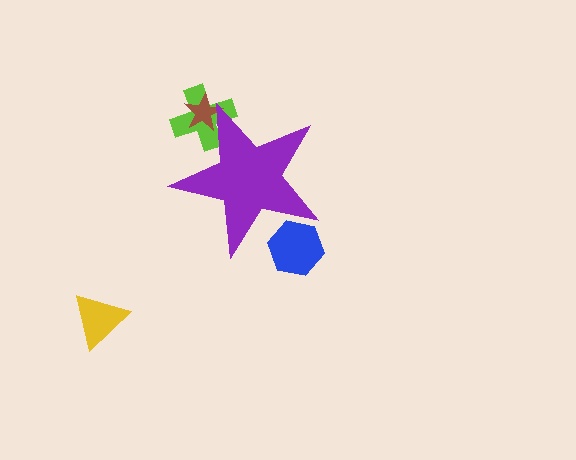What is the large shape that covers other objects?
A purple star.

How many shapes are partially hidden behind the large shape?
3 shapes are partially hidden.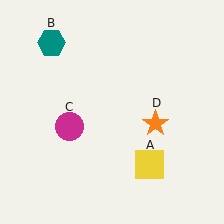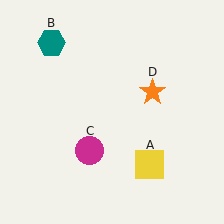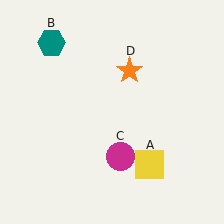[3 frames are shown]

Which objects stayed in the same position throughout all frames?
Yellow square (object A) and teal hexagon (object B) remained stationary.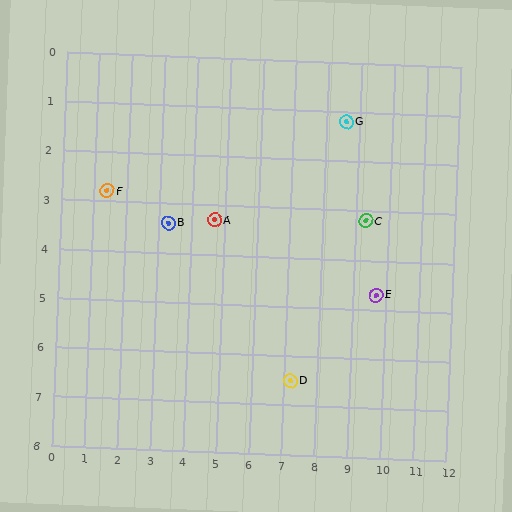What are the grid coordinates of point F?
Point F is at approximately (1.4, 2.8).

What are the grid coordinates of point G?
Point G is at approximately (8.6, 1.2).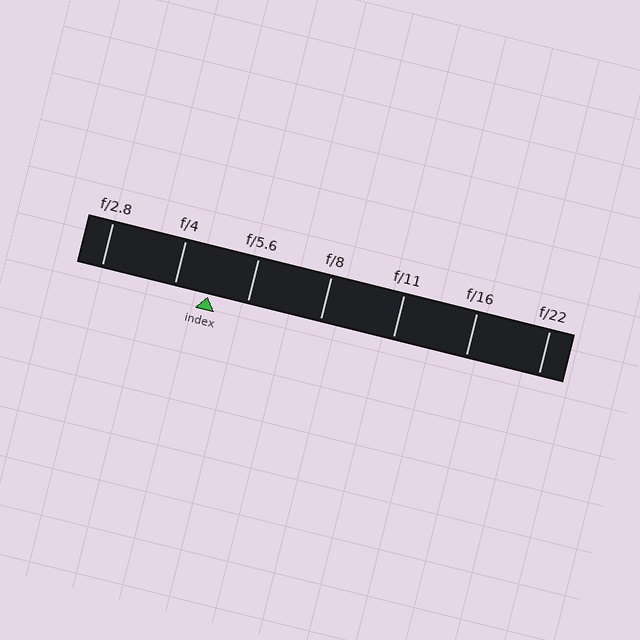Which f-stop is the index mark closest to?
The index mark is closest to f/4.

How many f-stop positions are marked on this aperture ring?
There are 7 f-stop positions marked.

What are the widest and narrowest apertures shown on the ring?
The widest aperture shown is f/2.8 and the narrowest is f/22.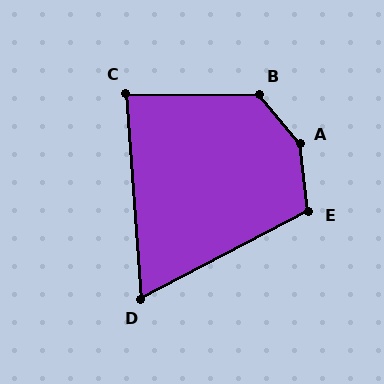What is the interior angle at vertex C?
Approximately 85 degrees (approximately right).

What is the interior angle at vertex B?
Approximately 130 degrees (obtuse).